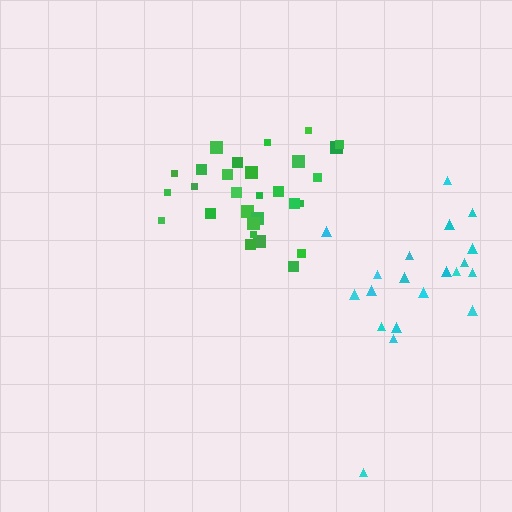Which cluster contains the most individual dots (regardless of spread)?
Green (30).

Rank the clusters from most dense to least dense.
green, cyan.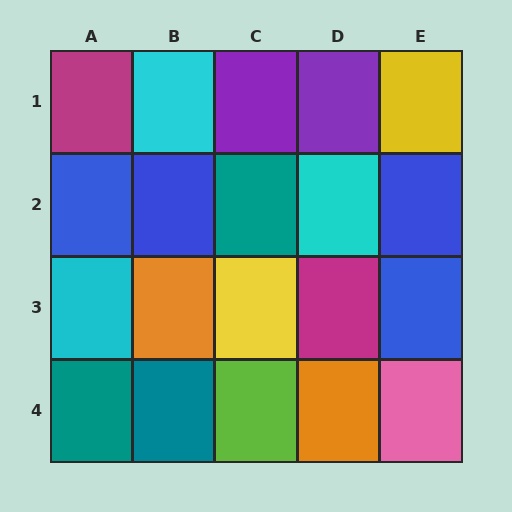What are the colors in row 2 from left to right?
Blue, blue, teal, cyan, blue.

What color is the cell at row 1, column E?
Yellow.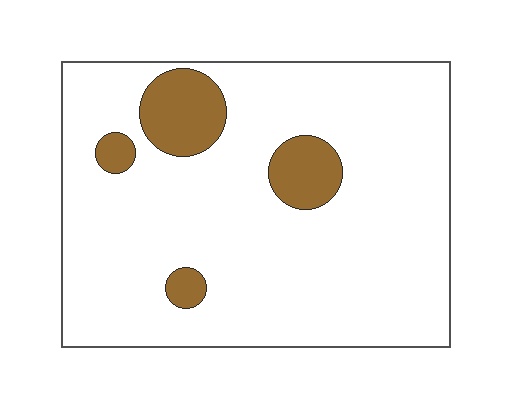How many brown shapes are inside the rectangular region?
4.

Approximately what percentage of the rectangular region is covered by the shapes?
Approximately 10%.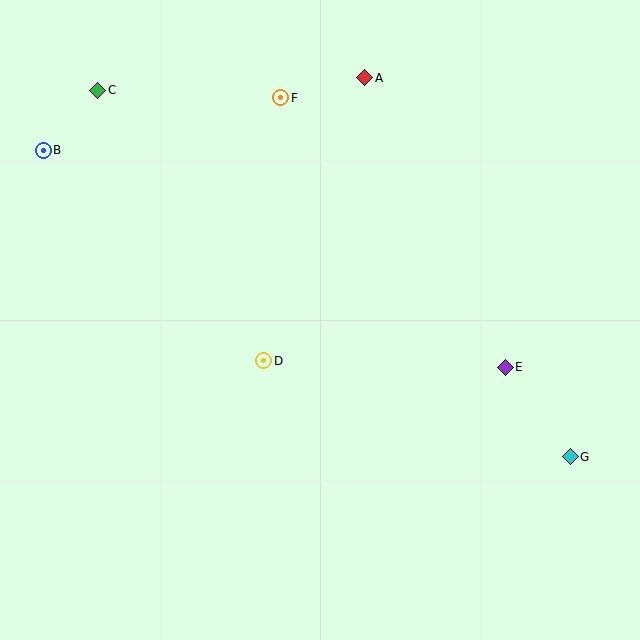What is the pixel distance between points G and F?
The distance between G and F is 461 pixels.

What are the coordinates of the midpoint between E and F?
The midpoint between E and F is at (393, 233).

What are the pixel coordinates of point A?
Point A is at (365, 78).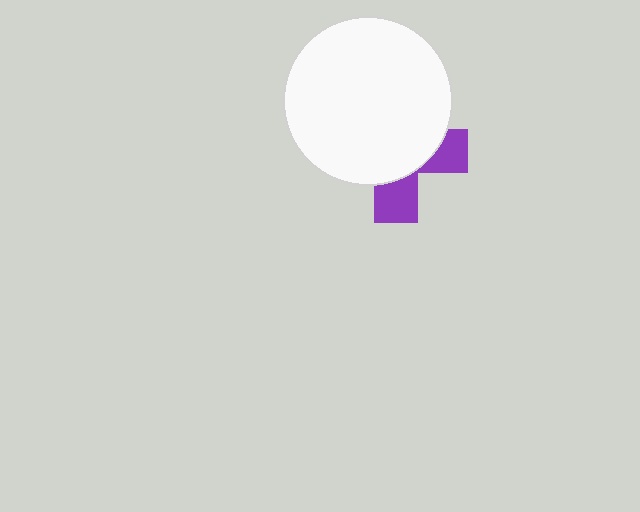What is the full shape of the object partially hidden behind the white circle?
The partially hidden object is a purple cross.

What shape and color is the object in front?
The object in front is a white circle.